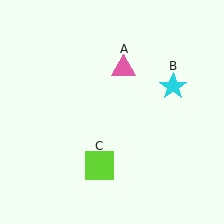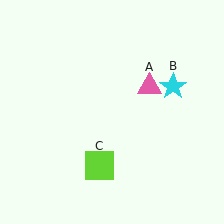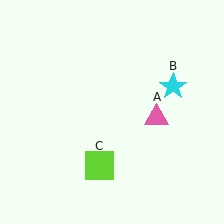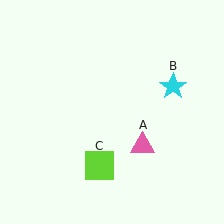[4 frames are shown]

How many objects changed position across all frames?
1 object changed position: pink triangle (object A).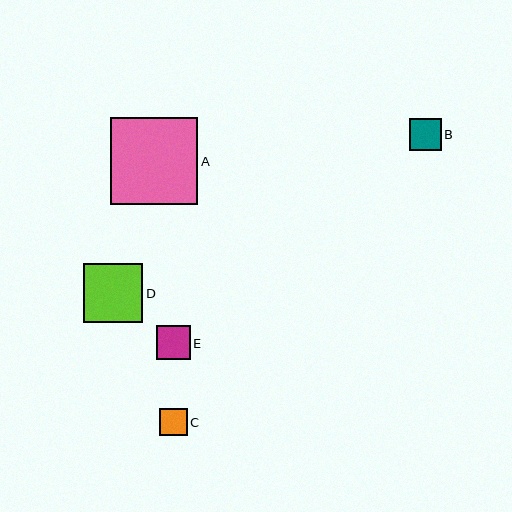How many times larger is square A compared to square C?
Square A is approximately 3.2 times the size of square C.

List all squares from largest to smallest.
From largest to smallest: A, D, E, B, C.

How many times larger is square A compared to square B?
Square A is approximately 2.7 times the size of square B.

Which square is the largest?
Square A is the largest with a size of approximately 87 pixels.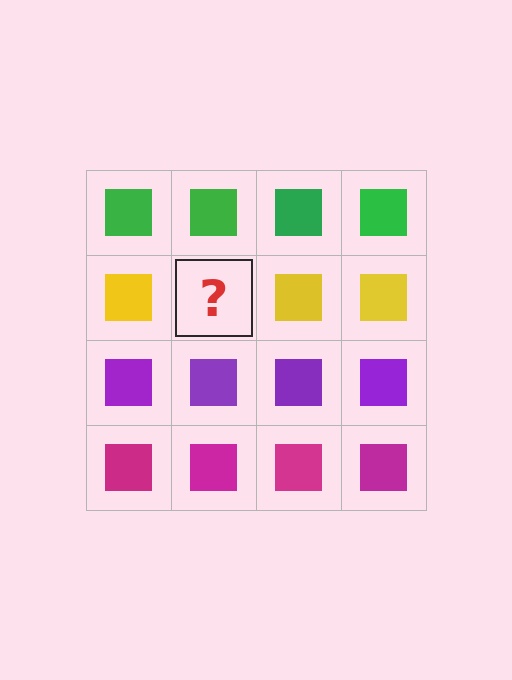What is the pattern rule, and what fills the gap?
The rule is that each row has a consistent color. The gap should be filled with a yellow square.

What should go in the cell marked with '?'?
The missing cell should contain a yellow square.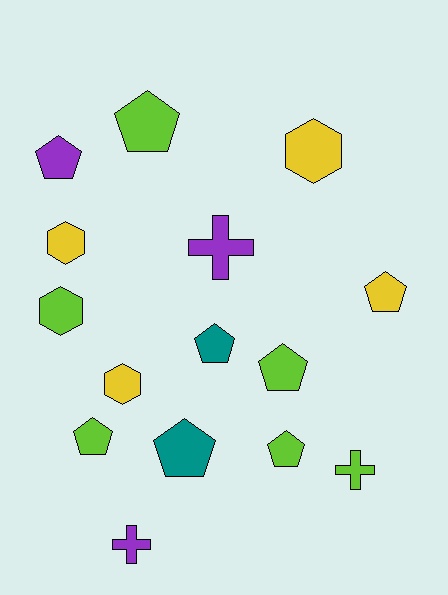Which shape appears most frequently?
Pentagon, with 8 objects.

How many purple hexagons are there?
There are no purple hexagons.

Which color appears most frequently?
Lime, with 6 objects.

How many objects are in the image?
There are 15 objects.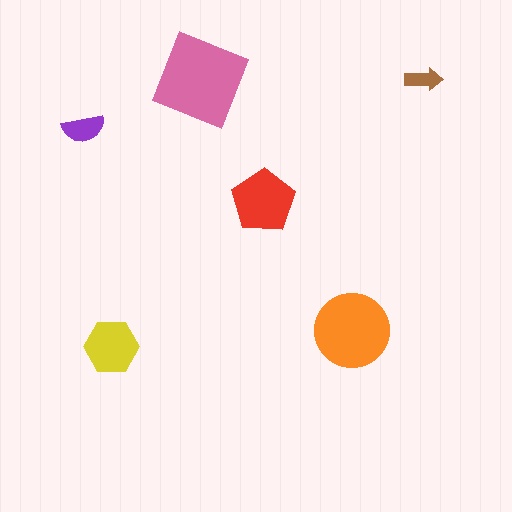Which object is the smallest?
The brown arrow.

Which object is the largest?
The pink diamond.